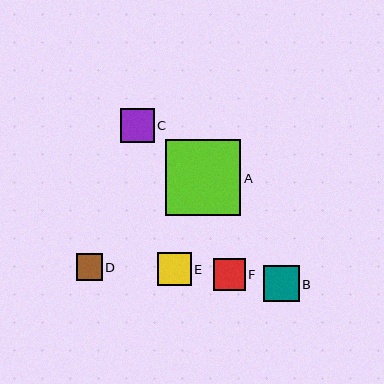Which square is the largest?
Square A is the largest with a size of approximately 76 pixels.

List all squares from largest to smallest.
From largest to smallest: A, B, E, C, F, D.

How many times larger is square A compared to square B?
Square A is approximately 2.1 times the size of square B.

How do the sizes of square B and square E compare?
Square B and square E are approximately the same size.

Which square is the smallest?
Square D is the smallest with a size of approximately 26 pixels.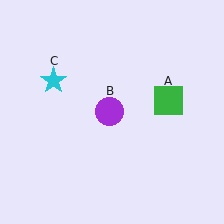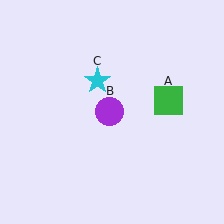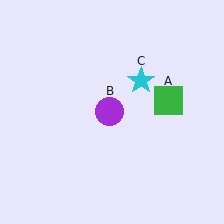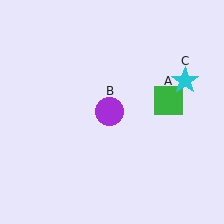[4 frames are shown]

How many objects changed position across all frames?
1 object changed position: cyan star (object C).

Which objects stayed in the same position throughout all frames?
Green square (object A) and purple circle (object B) remained stationary.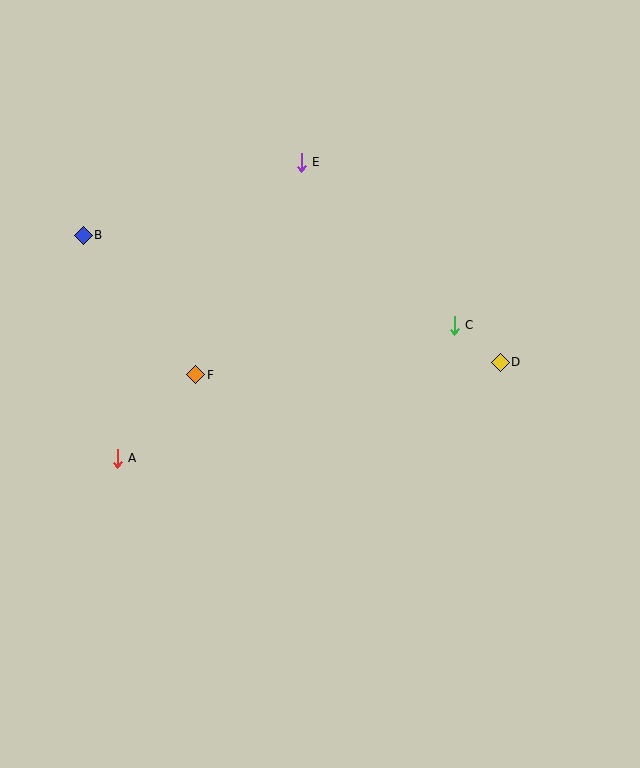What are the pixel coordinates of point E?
Point E is at (301, 162).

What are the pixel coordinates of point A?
Point A is at (117, 458).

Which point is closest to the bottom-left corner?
Point A is closest to the bottom-left corner.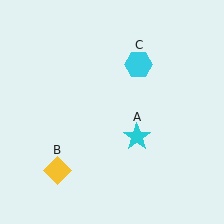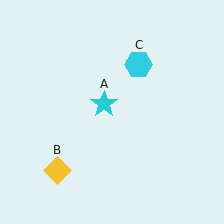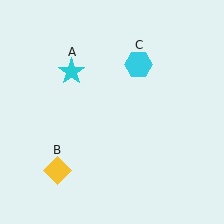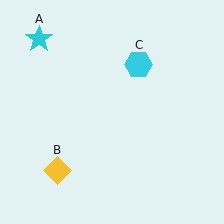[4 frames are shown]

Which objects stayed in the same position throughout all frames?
Yellow diamond (object B) and cyan hexagon (object C) remained stationary.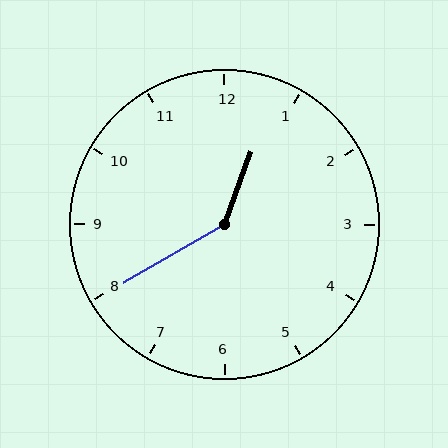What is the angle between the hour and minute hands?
Approximately 140 degrees.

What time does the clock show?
12:40.